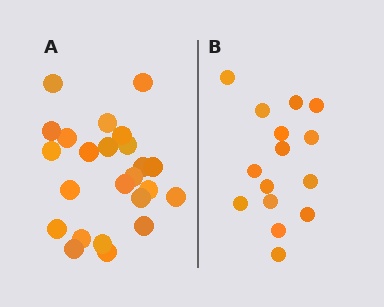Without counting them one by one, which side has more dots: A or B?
Region A (the left region) has more dots.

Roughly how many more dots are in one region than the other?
Region A has roughly 8 or so more dots than region B.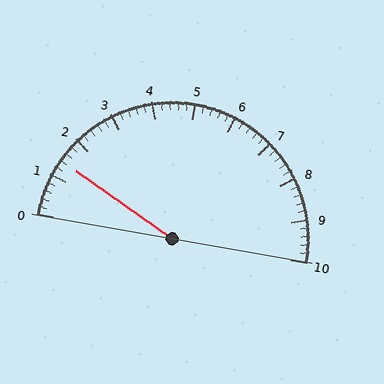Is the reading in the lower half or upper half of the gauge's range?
The reading is in the lower half of the range (0 to 10).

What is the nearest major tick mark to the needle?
The nearest major tick mark is 1.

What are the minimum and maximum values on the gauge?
The gauge ranges from 0 to 10.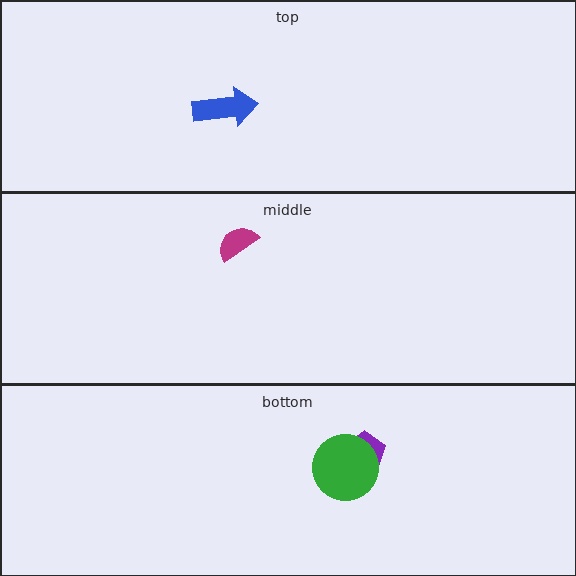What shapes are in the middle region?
The magenta semicircle.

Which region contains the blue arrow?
The top region.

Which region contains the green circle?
The bottom region.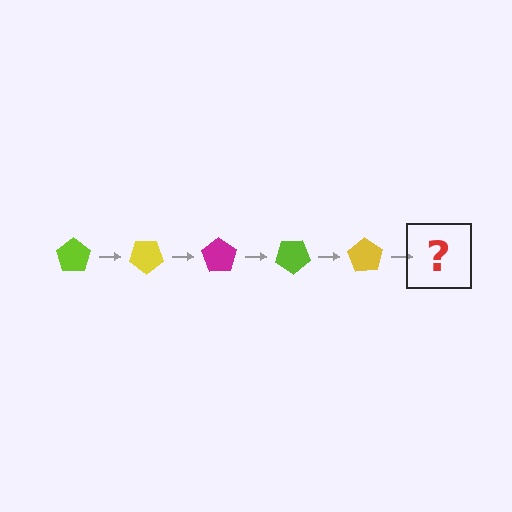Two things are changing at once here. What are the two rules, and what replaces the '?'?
The two rules are that it rotates 35 degrees each step and the color cycles through lime, yellow, and magenta. The '?' should be a magenta pentagon, rotated 175 degrees from the start.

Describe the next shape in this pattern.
It should be a magenta pentagon, rotated 175 degrees from the start.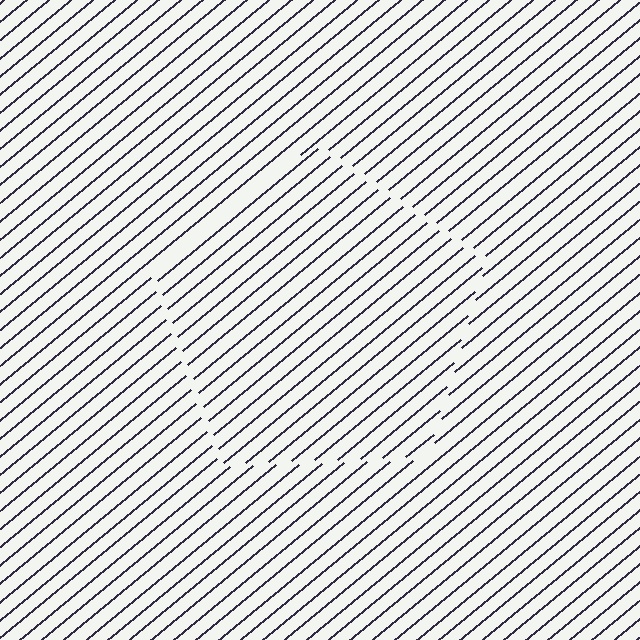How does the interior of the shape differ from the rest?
The interior of the shape contains the same grating, shifted by half a period — the contour is defined by the phase discontinuity where line-ends from the inner and outer gratings abut.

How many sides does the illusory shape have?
5 sides — the line-ends trace a pentagon.